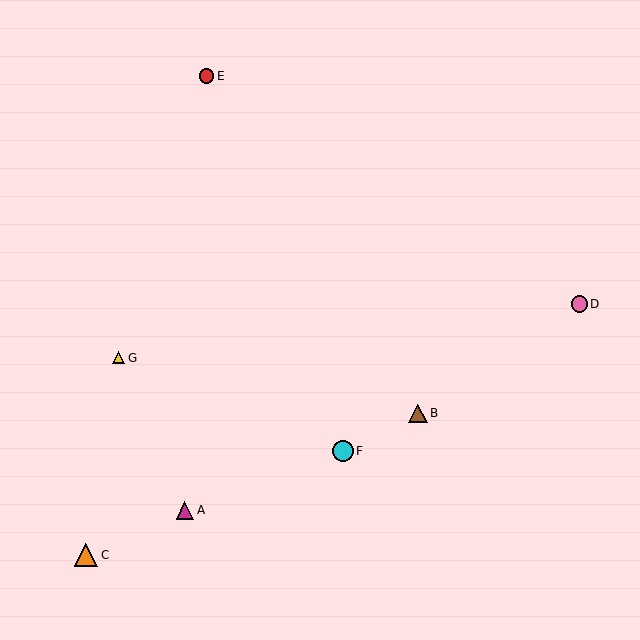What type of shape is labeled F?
Shape F is a cyan circle.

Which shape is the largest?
The orange triangle (labeled C) is the largest.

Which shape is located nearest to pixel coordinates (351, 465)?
The cyan circle (labeled F) at (343, 451) is nearest to that location.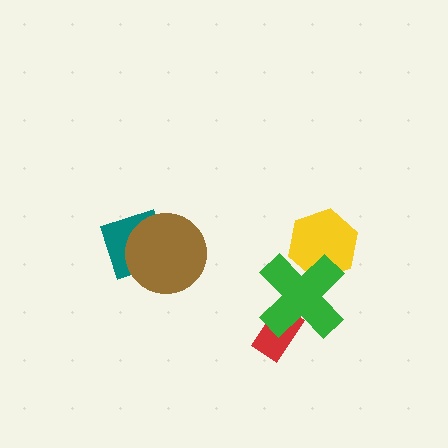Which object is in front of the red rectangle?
The green cross is in front of the red rectangle.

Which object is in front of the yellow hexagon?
The green cross is in front of the yellow hexagon.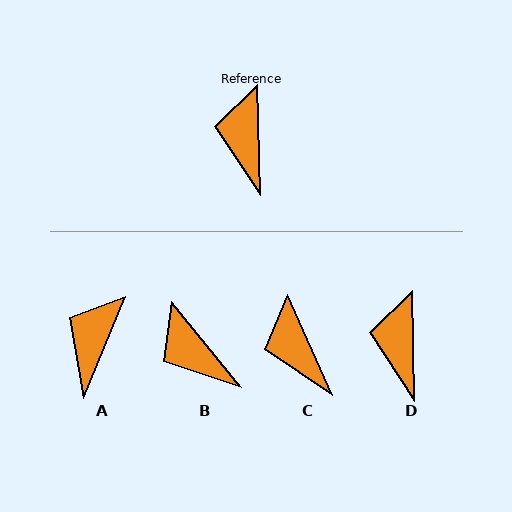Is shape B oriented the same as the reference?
No, it is off by about 38 degrees.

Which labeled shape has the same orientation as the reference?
D.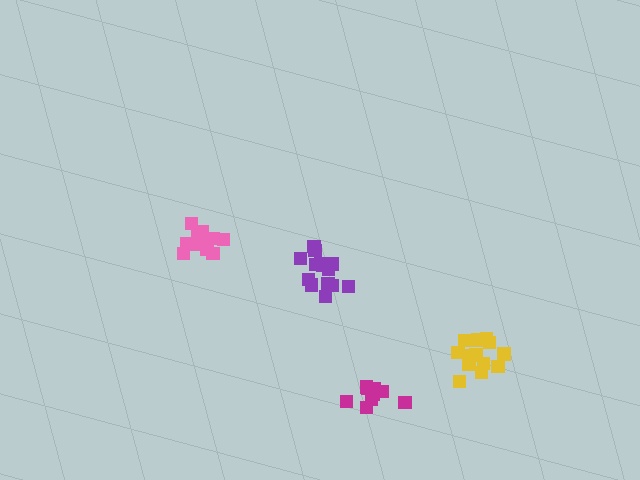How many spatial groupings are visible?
There are 4 spatial groupings.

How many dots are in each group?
Group 1: 14 dots, Group 2: 13 dots, Group 3: 13 dots, Group 4: 10 dots (50 total).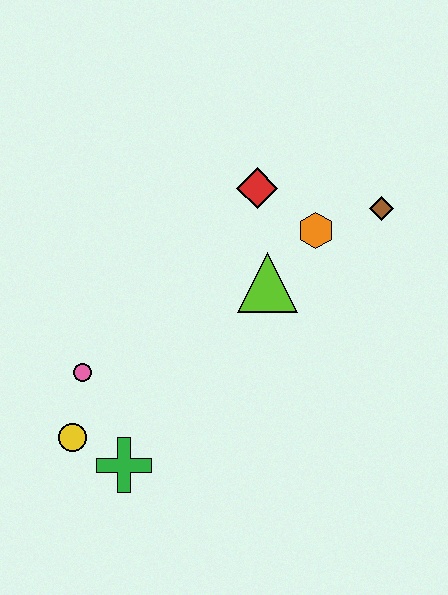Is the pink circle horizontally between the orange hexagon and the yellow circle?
Yes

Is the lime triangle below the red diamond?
Yes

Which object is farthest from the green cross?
The brown diamond is farthest from the green cross.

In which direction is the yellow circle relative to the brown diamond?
The yellow circle is to the left of the brown diamond.